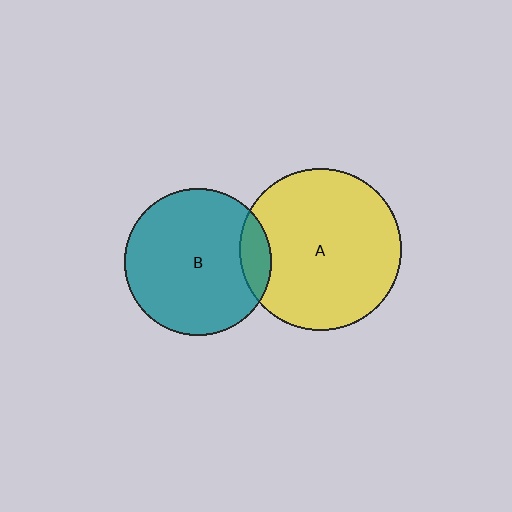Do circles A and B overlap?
Yes.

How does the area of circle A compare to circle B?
Approximately 1.2 times.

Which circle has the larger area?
Circle A (yellow).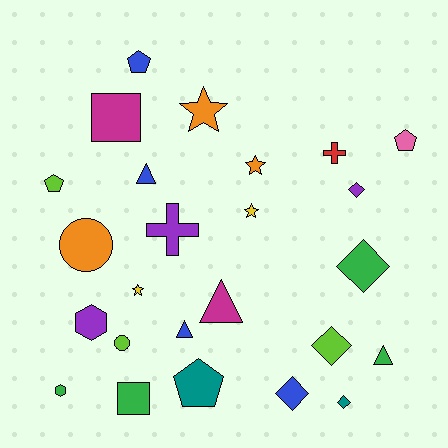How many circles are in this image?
There are 2 circles.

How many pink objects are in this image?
There is 1 pink object.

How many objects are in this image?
There are 25 objects.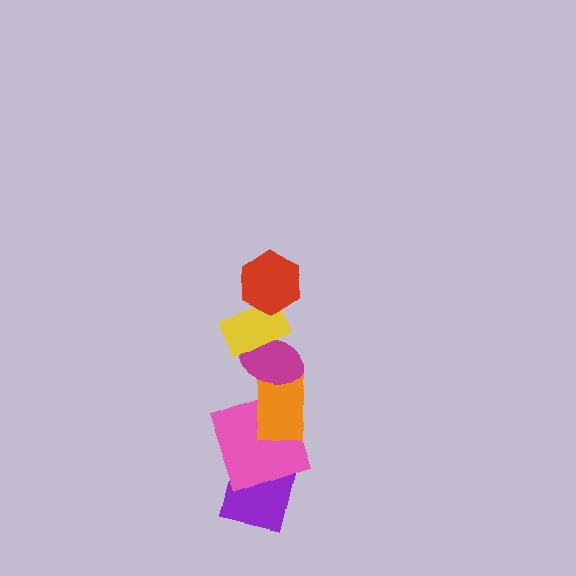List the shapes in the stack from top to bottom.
From top to bottom: the red hexagon, the yellow rectangle, the magenta ellipse, the orange rectangle, the pink square, the purple square.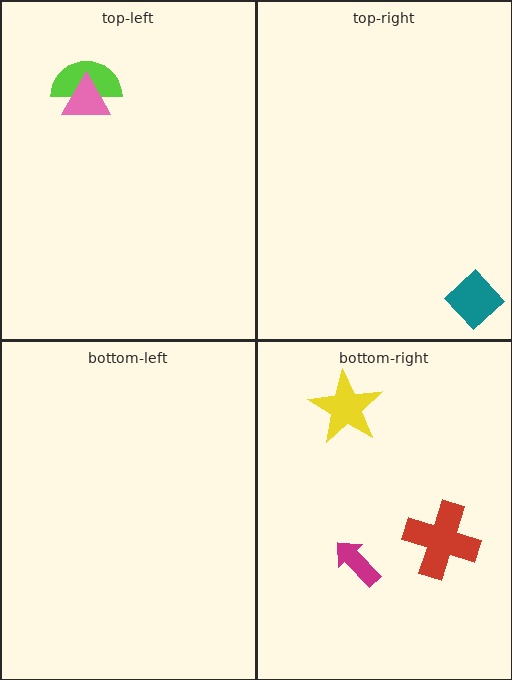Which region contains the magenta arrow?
The bottom-right region.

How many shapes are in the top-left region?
2.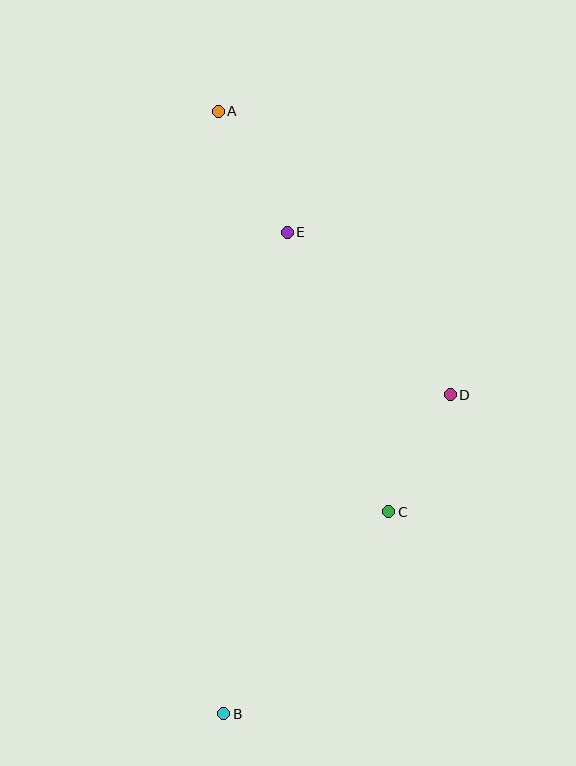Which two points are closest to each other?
Points C and D are closest to each other.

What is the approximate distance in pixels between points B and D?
The distance between B and D is approximately 391 pixels.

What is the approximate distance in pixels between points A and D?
The distance between A and D is approximately 366 pixels.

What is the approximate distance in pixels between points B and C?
The distance between B and C is approximately 261 pixels.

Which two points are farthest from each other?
Points A and B are farthest from each other.